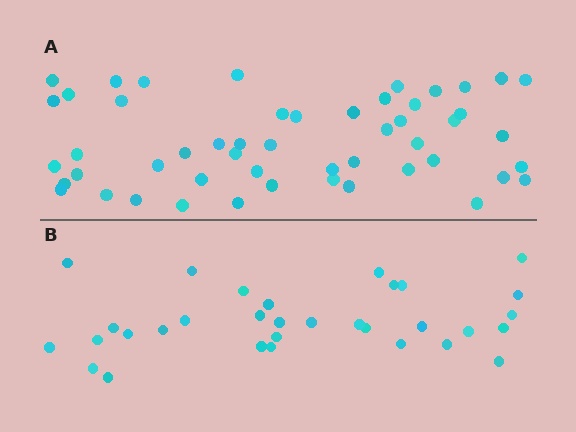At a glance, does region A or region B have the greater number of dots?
Region A (the top region) has more dots.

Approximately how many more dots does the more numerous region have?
Region A has approximately 20 more dots than region B.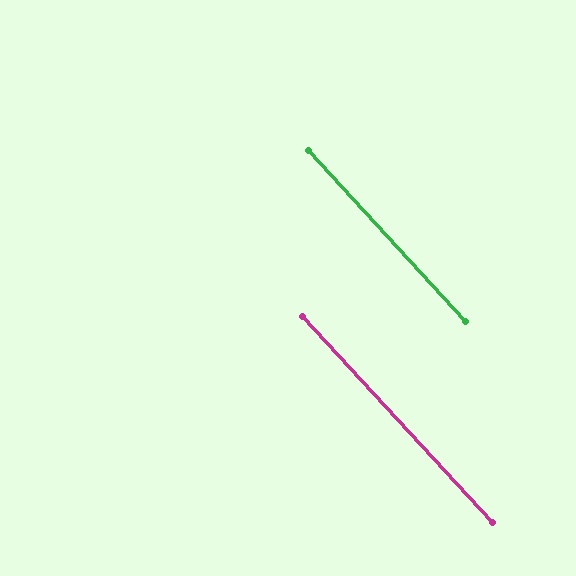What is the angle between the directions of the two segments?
Approximately 0 degrees.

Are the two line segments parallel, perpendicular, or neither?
Parallel — their directions differ by only 0.2°.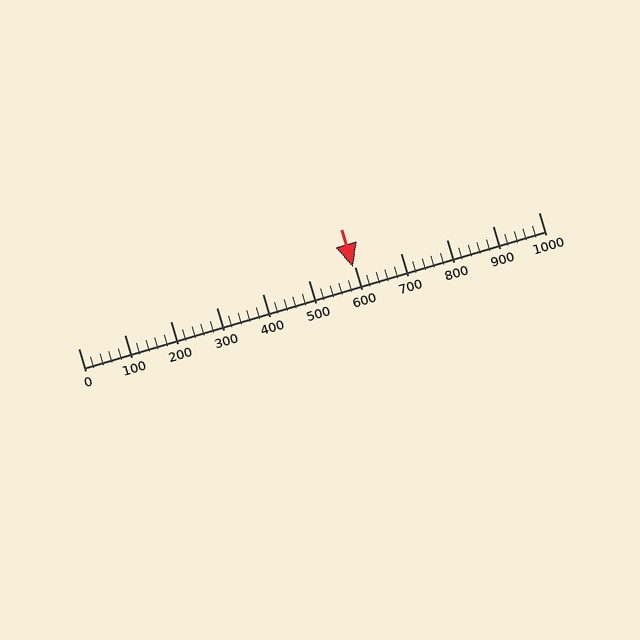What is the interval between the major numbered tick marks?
The major tick marks are spaced 100 units apart.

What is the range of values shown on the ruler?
The ruler shows values from 0 to 1000.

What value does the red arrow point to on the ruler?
The red arrow points to approximately 596.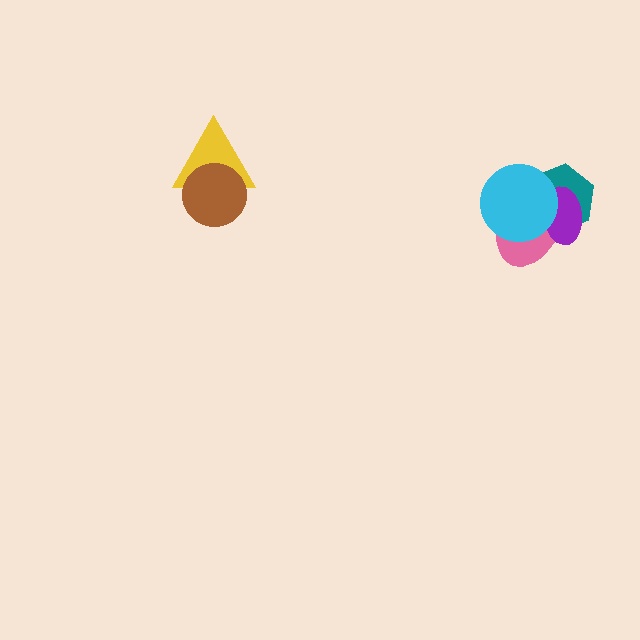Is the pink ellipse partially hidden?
Yes, it is partially covered by another shape.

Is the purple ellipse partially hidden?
Yes, it is partially covered by another shape.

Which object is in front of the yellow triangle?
The brown circle is in front of the yellow triangle.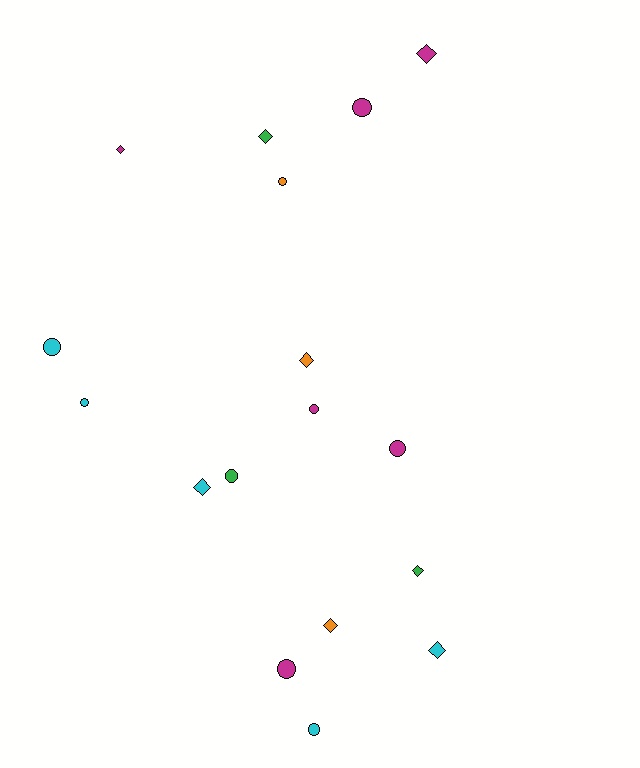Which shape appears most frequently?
Circle, with 9 objects.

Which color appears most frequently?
Magenta, with 6 objects.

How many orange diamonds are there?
There are 2 orange diamonds.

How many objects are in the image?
There are 17 objects.